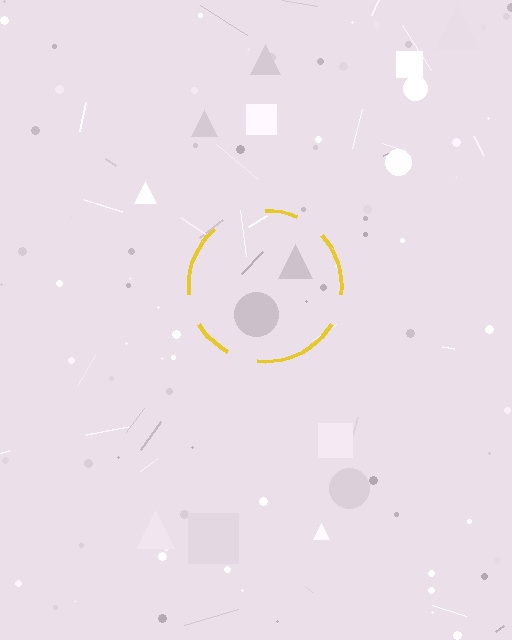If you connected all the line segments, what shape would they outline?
They would outline a circle.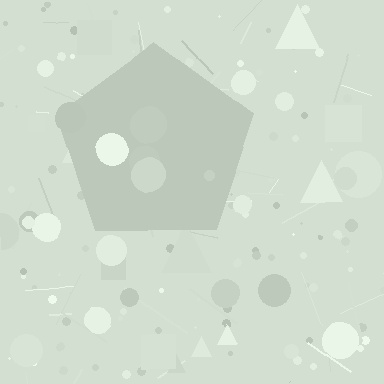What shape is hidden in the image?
A pentagon is hidden in the image.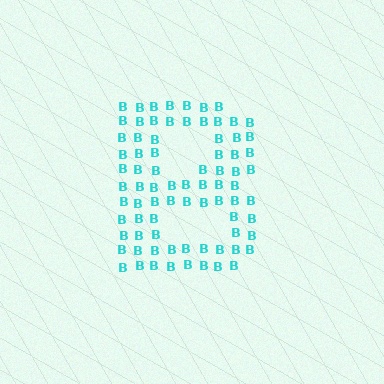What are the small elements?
The small elements are letter B's.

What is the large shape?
The large shape is the letter B.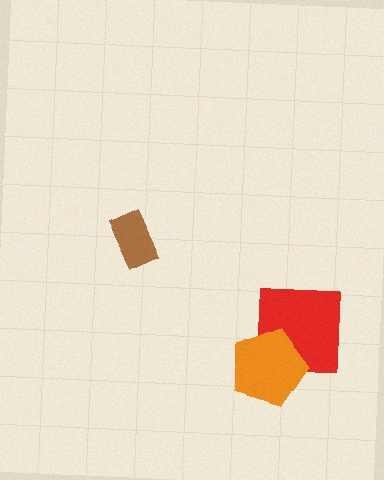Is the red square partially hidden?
Yes, it is partially covered by another shape.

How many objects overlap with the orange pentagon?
1 object overlaps with the orange pentagon.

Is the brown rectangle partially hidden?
No, no other shape covers it.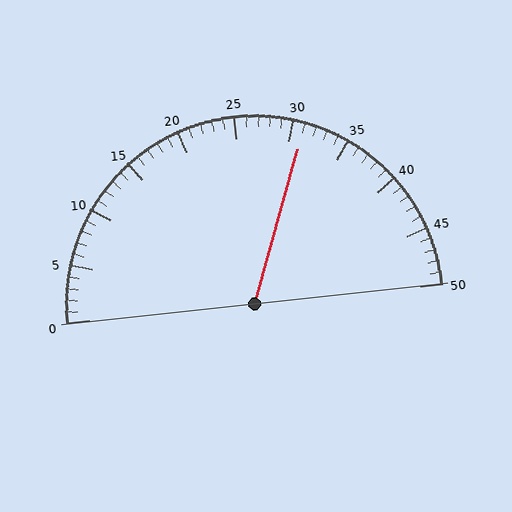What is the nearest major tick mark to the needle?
The nearest major tick mark is 30.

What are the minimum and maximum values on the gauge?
The gauge ranges from 0 to 50.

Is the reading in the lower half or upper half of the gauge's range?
The reading is in the upper half of the range (0 to 50).